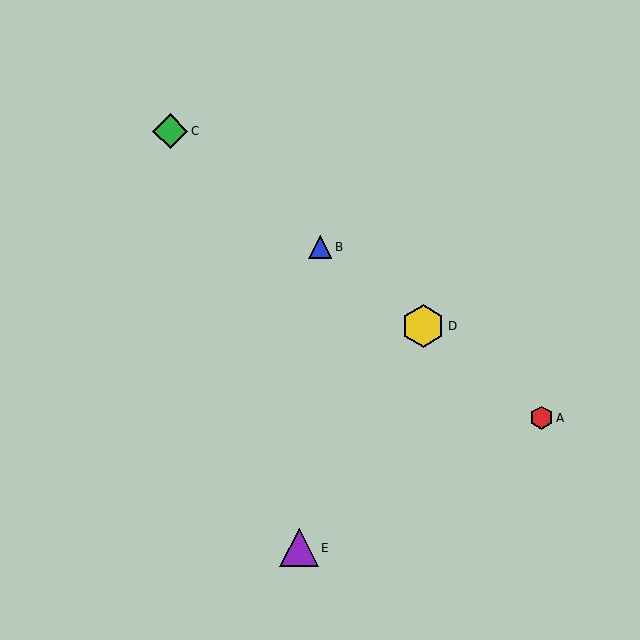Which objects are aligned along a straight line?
Objects A, B, C, D are aligned along a straight line.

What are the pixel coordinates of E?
Object E is at (299, 548).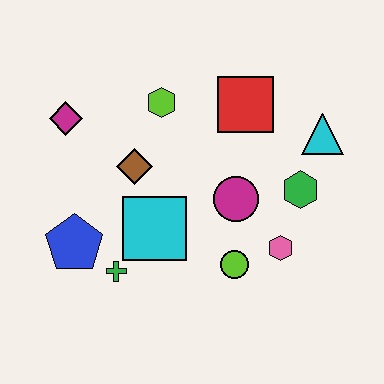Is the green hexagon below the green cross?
No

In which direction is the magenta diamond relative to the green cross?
The magenta diamond is above the green cross.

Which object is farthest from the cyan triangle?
The blue pentagon is farthest from the cyan triangle.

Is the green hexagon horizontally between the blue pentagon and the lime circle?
No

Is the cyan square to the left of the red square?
Yes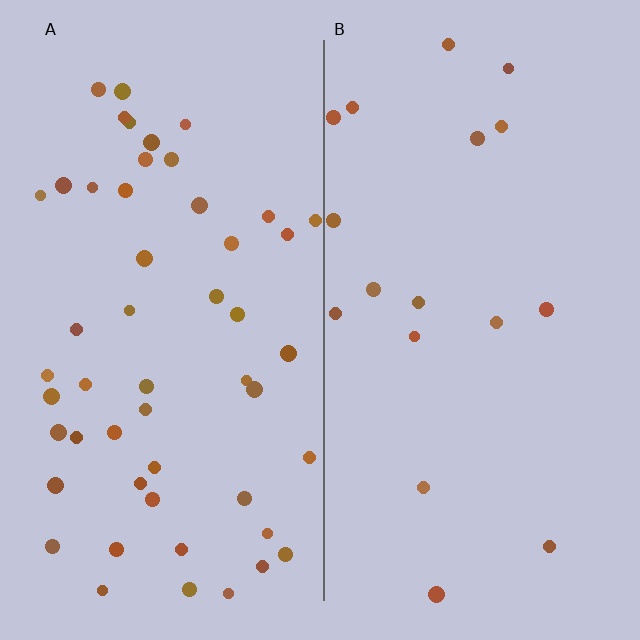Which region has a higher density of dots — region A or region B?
A (the left).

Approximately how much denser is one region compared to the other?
Approximately 2.9× — region A over region B.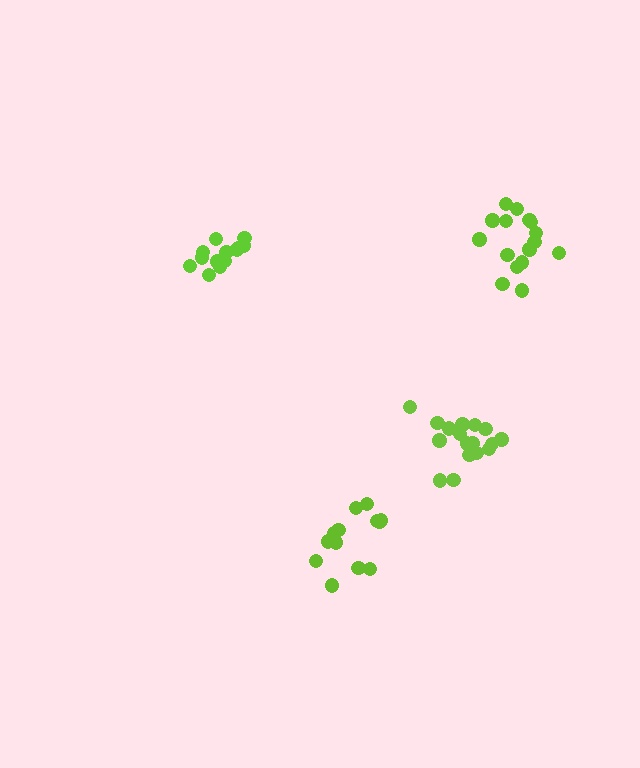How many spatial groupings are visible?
There are 4 spatial groupings.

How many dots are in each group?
Group 1: 18 dots, Group 2: 13 dots, Group 3: 13 dots, Group 4: 16 dots (60 total).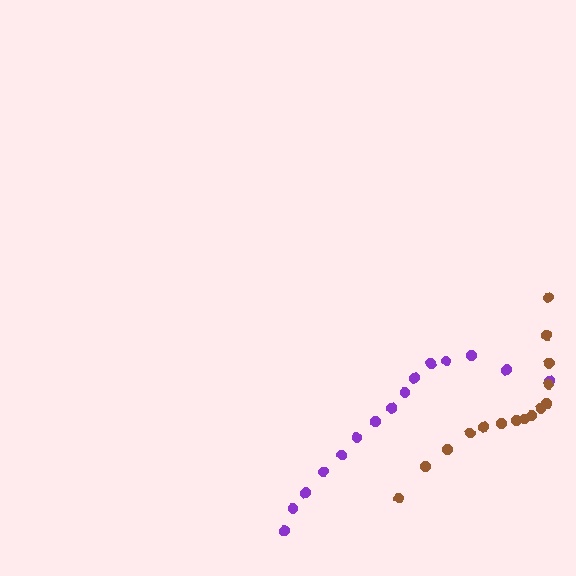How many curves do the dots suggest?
There are 2 distinct paths.